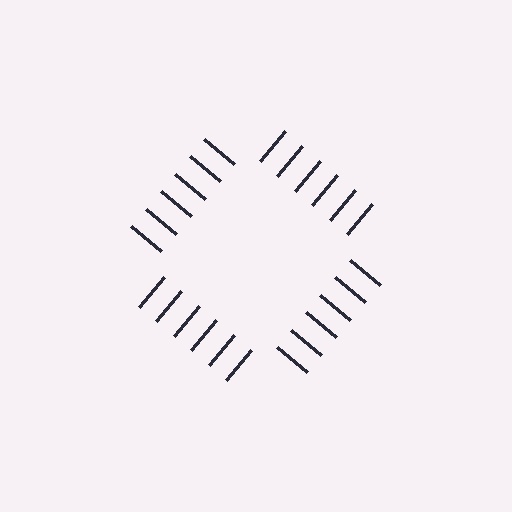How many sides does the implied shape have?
4 sides — the line-ends trace a square.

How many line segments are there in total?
24 — 6 along each of the 4 edges.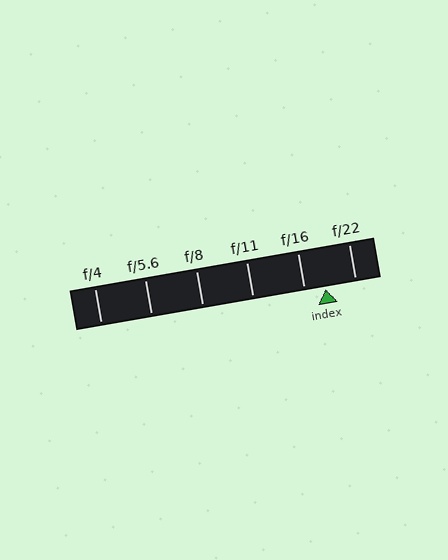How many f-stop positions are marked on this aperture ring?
There are 6 f-stop positions marked.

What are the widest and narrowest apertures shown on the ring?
The widest aperture shown is f/4 and the narrowest is f/22.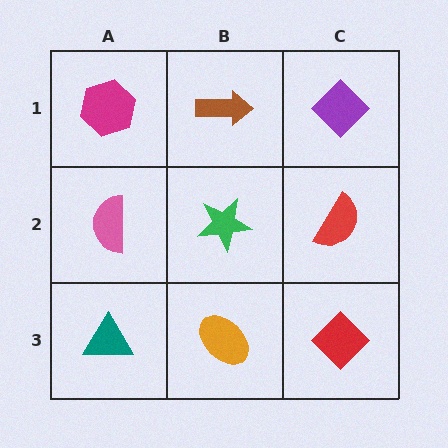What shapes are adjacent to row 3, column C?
A red semicircle (row 2, column C), an orange ellipse (row 3, column B).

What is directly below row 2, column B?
An orange ellipse.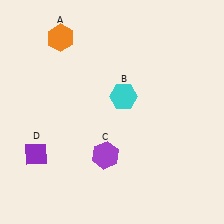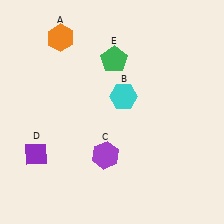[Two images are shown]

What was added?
A green pentagon (E) was added in Image 2.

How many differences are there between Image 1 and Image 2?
There is 1 difference between the two images.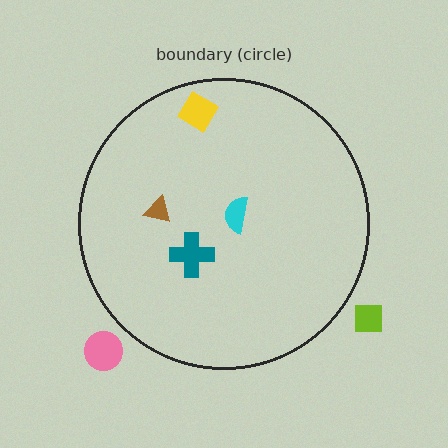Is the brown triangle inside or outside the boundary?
Inside.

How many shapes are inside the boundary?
4 inside, 2 outside.